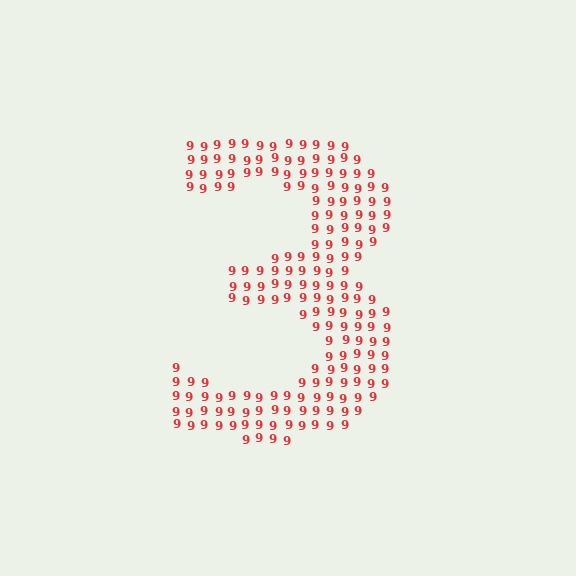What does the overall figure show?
The overall figure shows the digit 3.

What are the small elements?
The small elements are digit 9's.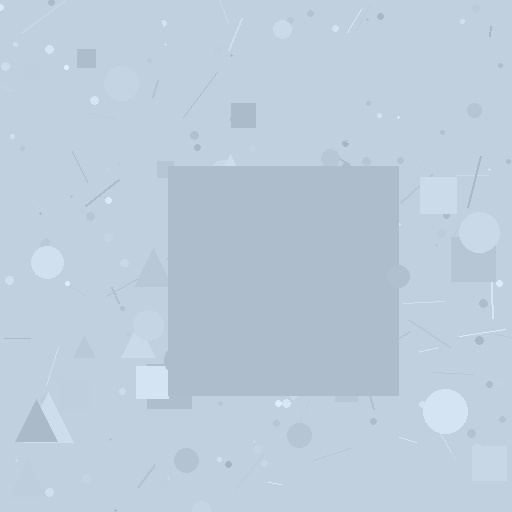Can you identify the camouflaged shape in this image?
The camouflaged shape is a square.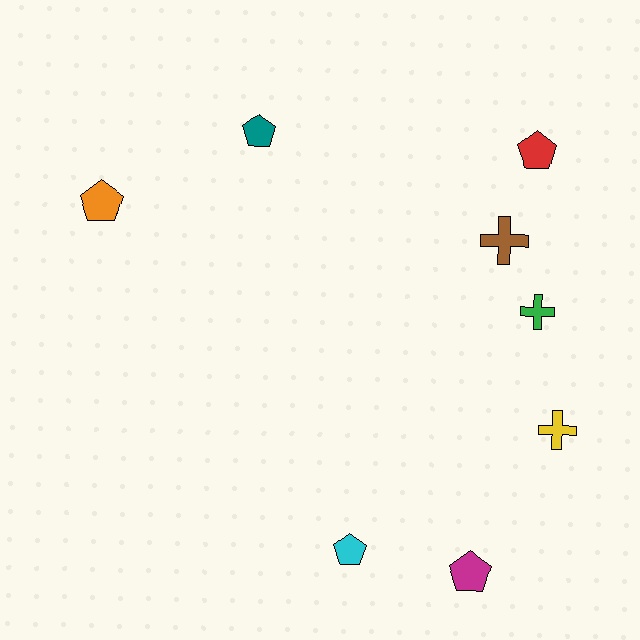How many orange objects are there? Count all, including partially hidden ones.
There is 1 orange object.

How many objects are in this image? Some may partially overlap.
There are 8 objects.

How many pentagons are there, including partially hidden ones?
There are 5 pentagons.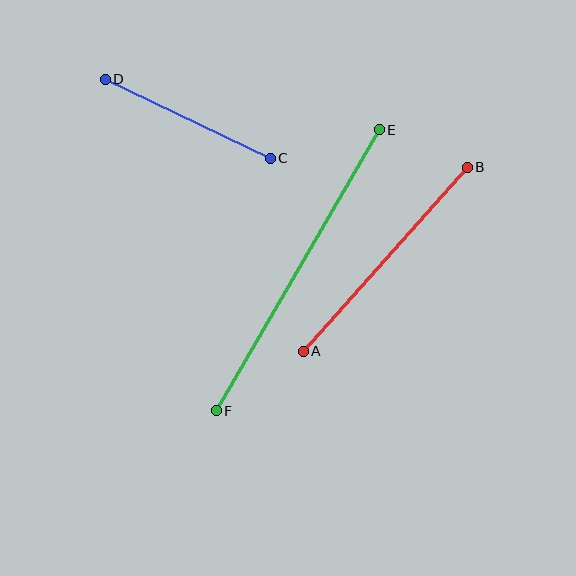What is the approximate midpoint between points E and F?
The midpoint is at approximately (298, 270) pixels.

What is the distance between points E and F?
The distance is approximately 324 pixels.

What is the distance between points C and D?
The distance is approximately 183 pixels.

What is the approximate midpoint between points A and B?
The midpoint is at approximately (385, 259) pixels.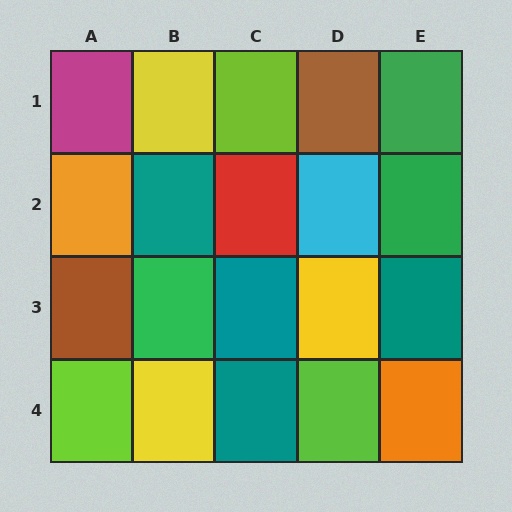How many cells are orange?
2 cells are orange.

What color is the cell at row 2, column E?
Green.